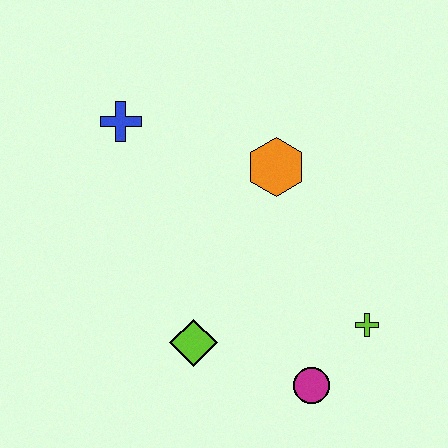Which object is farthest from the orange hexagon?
The magenta circle is farthest from the orange hexagon.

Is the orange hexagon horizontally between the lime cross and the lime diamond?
Yes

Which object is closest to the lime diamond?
The magenta circle is closest to the lime diamond.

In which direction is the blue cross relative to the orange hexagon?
The blue cross is to the left of the orange hexagon.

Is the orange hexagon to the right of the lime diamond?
Yes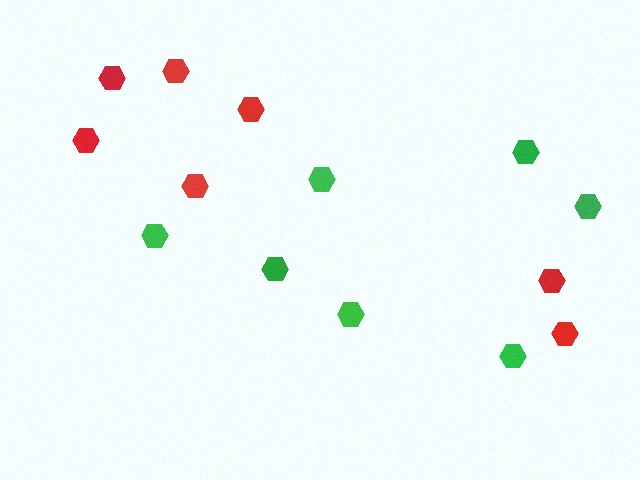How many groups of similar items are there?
There are 2 groups: one group of green hexagons (7) and one group of red hexagons (7).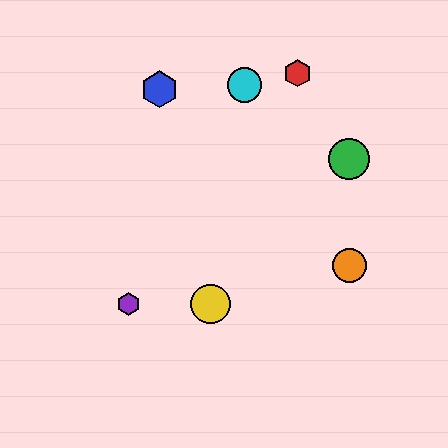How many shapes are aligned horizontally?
2 shapes (the yellow circle, the purple hexagon) are aligned horizontally.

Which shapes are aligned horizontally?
The yellow circle, the purple hexagon are aligned horizontally.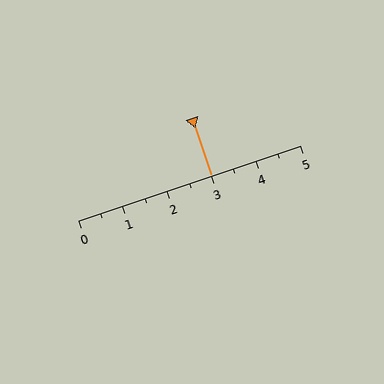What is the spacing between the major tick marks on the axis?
The major ticks are spaced 1 apart.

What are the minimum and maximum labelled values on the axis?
The axis runs from 0 to 5.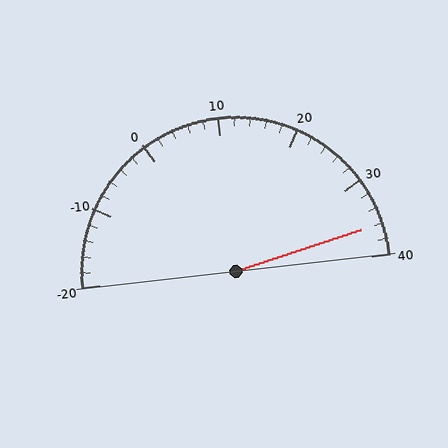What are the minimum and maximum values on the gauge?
The gauge ranges from -20 to 40.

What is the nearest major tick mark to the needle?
The nearest major tick mark is 40.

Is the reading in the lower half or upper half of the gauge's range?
The reading is in the upper half of the range (-20 to 40).